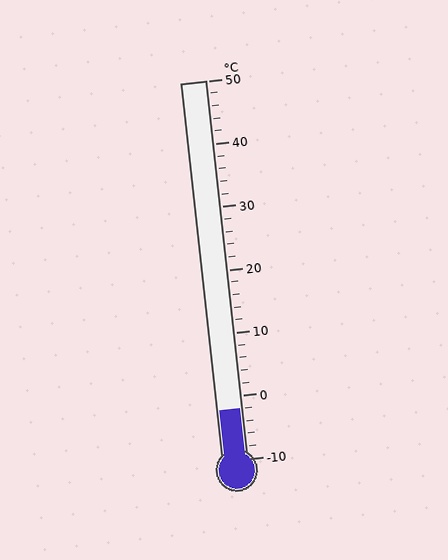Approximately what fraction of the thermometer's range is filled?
The thermometer is filled to approximately 15% of its range.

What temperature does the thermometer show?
The thermometer shows approximately -2°C.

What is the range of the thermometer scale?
The thermometer scale ranges from -10°C to 50°C.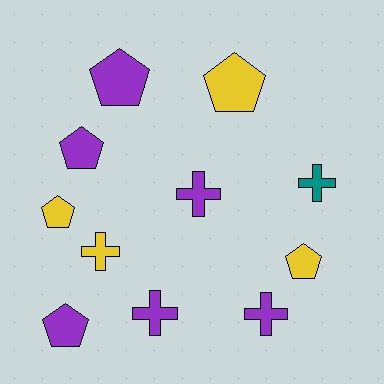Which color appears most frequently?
Purple, with 6 objects.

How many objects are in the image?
There are 11 objects.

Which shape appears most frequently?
Pentagon, with 6 objects.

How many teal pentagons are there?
There are no teal pentagons.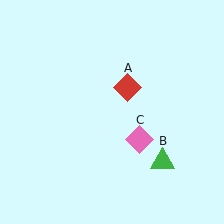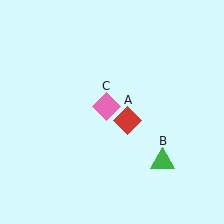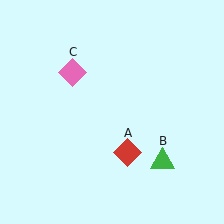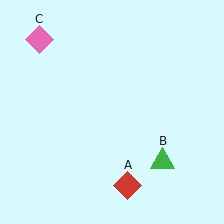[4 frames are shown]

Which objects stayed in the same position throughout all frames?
Green triangle (object B) remained stationary.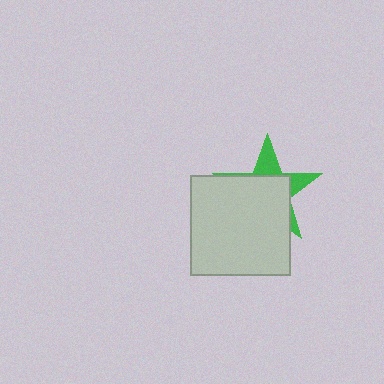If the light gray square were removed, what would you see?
You would see the complete green star.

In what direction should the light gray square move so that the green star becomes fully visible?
The light gray square should move toward the lower-left. That is the shortest direction to clear the overlap and leave the green star fully visible.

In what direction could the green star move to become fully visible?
The green star could move toward the upper-right. That would shift it out from behind the light gray square entirely.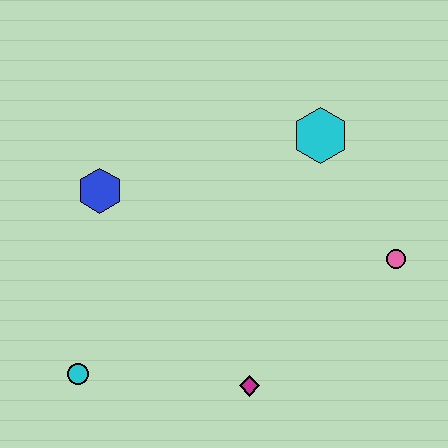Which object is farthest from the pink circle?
The cyan circle is farthest from the pink circle.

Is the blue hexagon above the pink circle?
Yes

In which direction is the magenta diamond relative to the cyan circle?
The magenta diamond is to the right of the cyan circle.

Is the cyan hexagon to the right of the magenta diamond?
Yes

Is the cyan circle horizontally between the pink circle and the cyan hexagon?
No